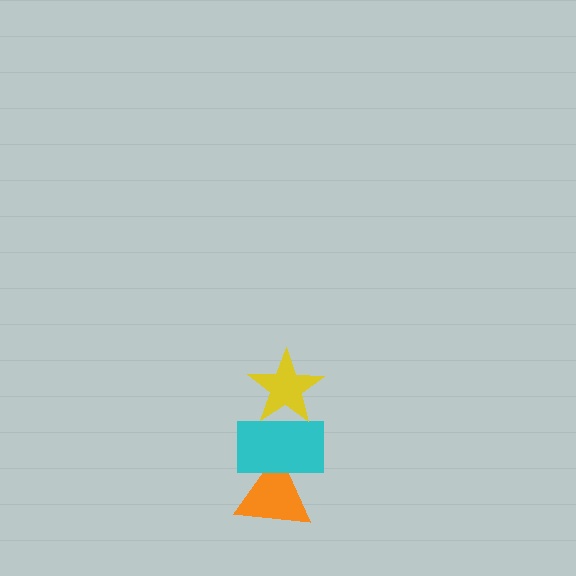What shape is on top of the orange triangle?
The cyan rectangle is on top of the orange triangle.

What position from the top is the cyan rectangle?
The cyan rectangle is 2nd from the top.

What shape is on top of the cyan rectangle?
The yellow star is on top of the cyan rectangle.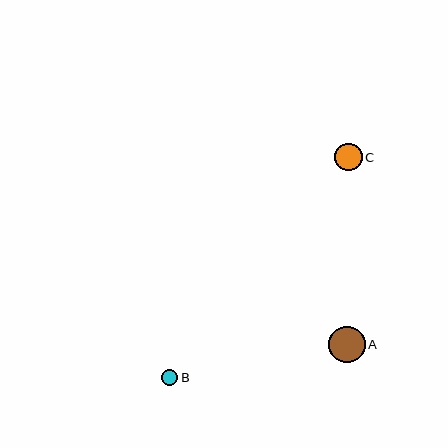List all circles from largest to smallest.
From largest to smallest: A, C, B.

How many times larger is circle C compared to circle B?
Circle C is approximately 1.7 times the size of circle B.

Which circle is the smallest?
Circle B is the smallest with a size of approximately 16 pixels.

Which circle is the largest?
Circle A is the largest with a size of approximately 36 pixels.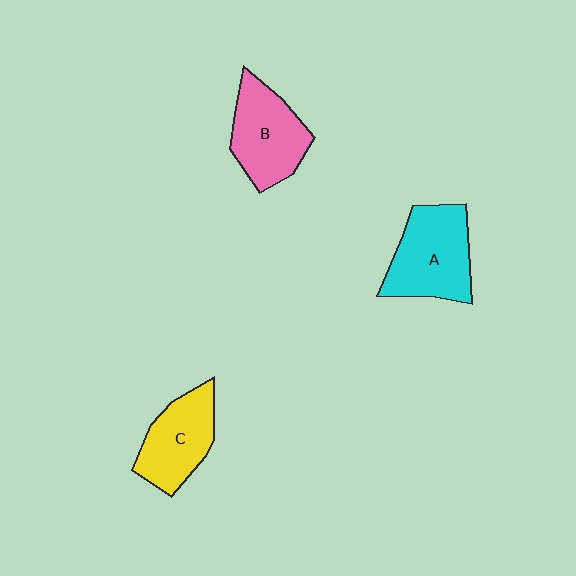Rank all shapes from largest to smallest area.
From largest to smallest: A (cyan), B (pink), C (yellow).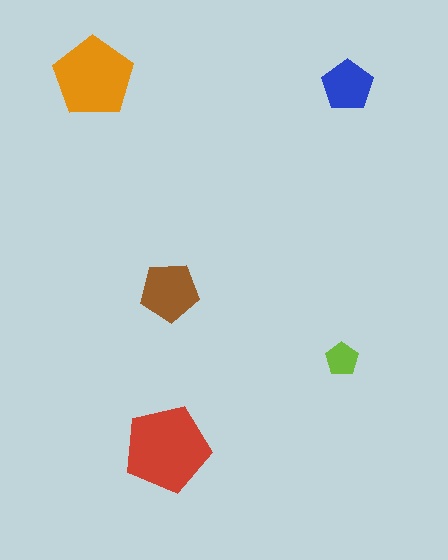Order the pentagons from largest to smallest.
the red one, the orange one, the brown one, the blue one, the lime one.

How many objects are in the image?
There are 5 objects in the image.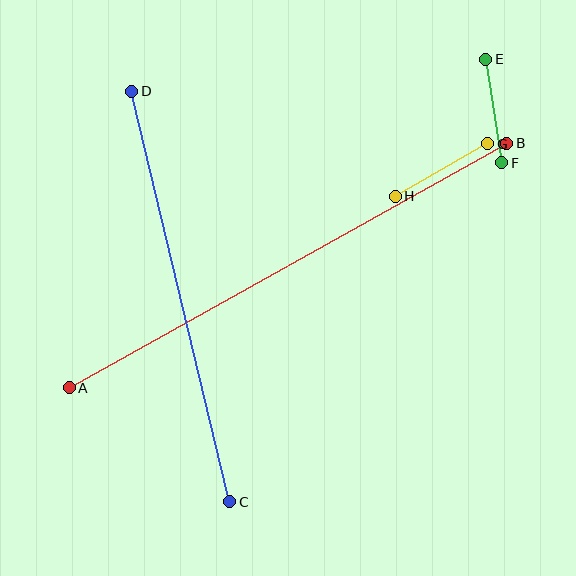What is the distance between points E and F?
The distance is approximately 104 pixels.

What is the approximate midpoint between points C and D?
The midpoint is at approximately (181, 297) pixels.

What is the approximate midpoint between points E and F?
The midpoint is at approximately (494, 111) pixels.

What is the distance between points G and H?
The distance is approximately 106 pixels.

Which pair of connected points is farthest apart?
Points A and B are farthest apart.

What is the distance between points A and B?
The distance is approximately 501 pixels.